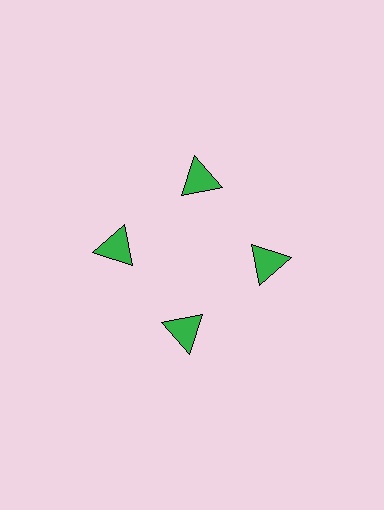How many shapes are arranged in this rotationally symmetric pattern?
There are 4 shapes, arranged in 4 groups of 1.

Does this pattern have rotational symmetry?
Yes, this pattern has 4-fold rotational symmetry. It looks the same after rotating 90 degrees around the center.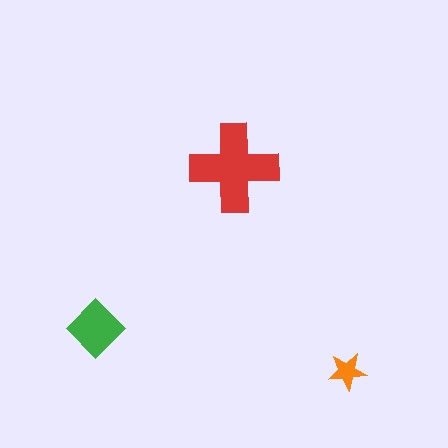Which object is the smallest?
The orange star.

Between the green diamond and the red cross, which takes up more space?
The red cross.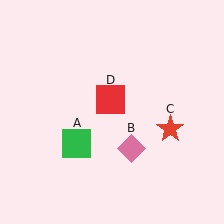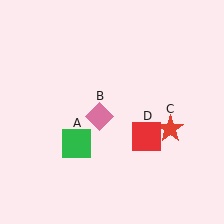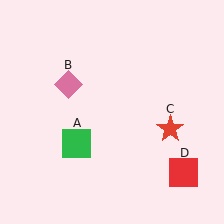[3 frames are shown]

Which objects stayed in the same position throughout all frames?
Green square (object A) and red star (object C) remained stationary.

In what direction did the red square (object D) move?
The red square (object D) moved down and to the right.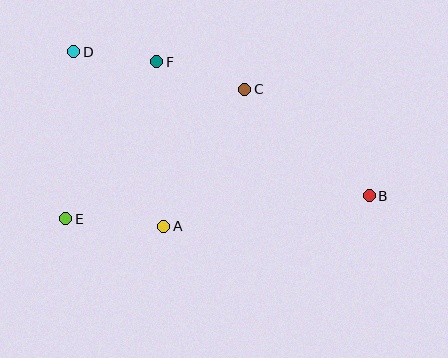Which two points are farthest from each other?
Points B and D are farthest from each other.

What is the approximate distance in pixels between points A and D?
The distance between A and D is approximately 196 pixels.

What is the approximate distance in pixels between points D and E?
The distance between D and E is approximately 167 pixels.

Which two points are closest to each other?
Points D and F are closest to each other.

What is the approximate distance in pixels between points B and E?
The distance between B and E is approximately 304 pixels.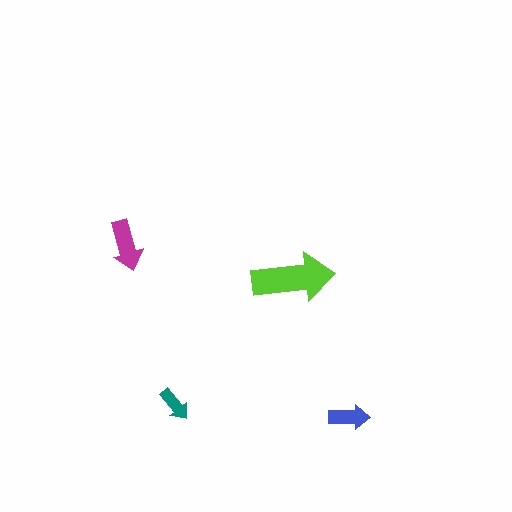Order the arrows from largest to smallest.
the lime one, the magenta one, the blue one, the teal one.